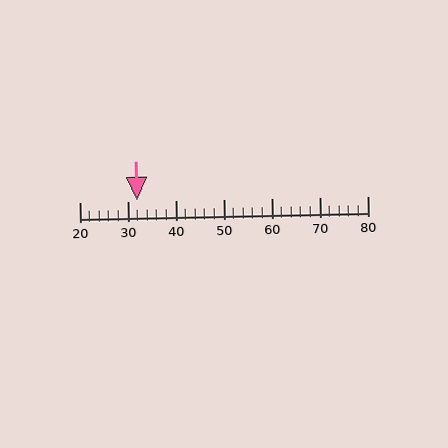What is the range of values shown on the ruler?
The ruler shows values from 20 to 80.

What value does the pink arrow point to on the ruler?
The pink arrow points to approximately 32.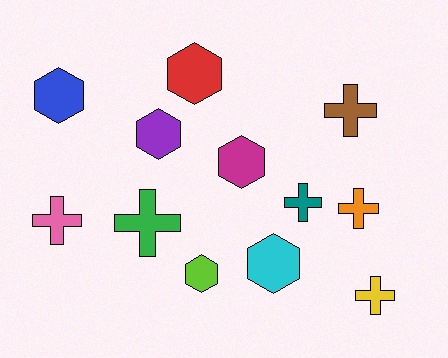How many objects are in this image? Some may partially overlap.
There are 12 objects.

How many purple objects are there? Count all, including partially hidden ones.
There is 1 purple object.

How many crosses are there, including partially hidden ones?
There are 6 crosses.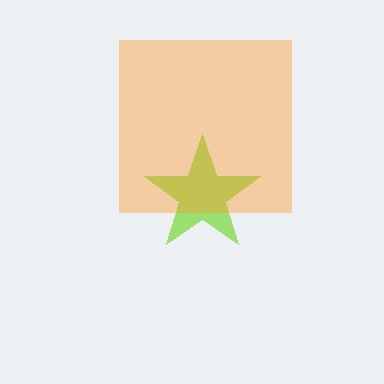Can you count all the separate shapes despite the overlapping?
Yes, there are 2 separate shapes.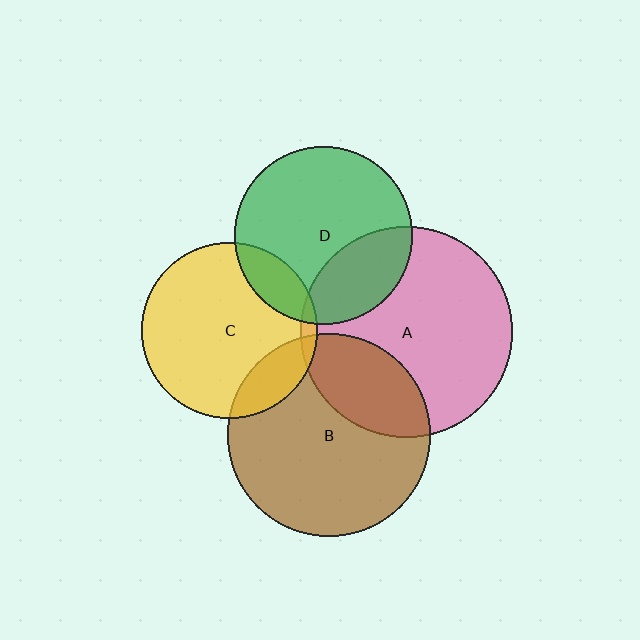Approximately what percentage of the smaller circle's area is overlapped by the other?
Approximately 30%.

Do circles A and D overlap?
Yes.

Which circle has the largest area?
Circle A (pink).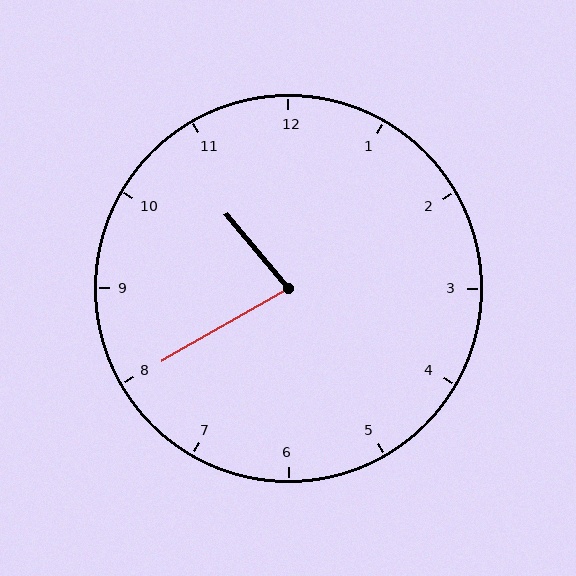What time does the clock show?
10:40.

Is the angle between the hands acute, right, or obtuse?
It is acute.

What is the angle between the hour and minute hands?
Approximately 80 degrees.